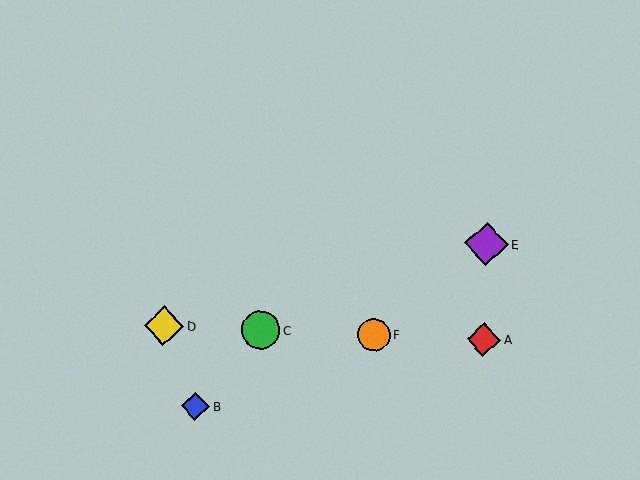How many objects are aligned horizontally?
4 objects (A, C, D, F) are aligned horizontally.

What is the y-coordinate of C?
Object C is at y≈330.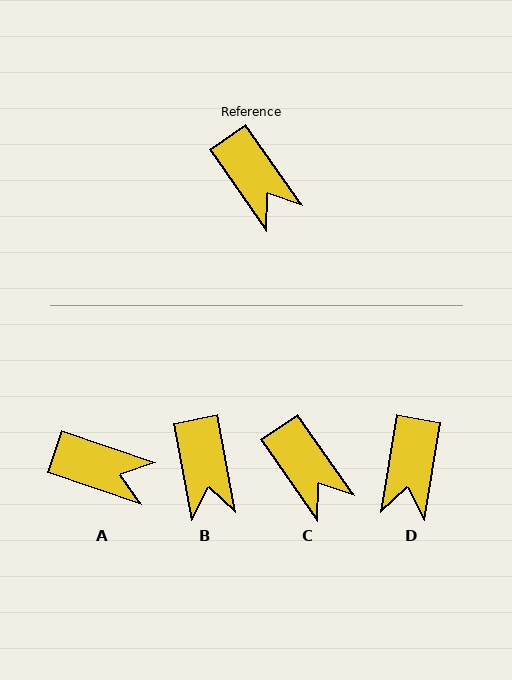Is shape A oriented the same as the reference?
No, it is off by about 36 degrees.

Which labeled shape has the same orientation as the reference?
C.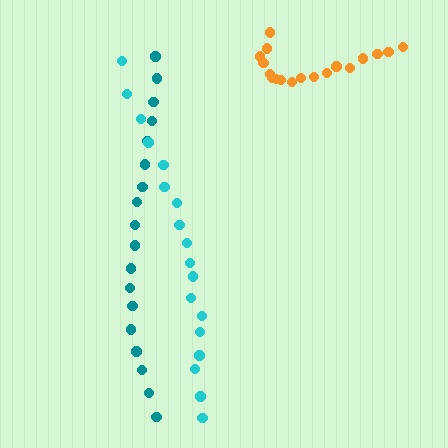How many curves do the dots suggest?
There are 3 distinct paths.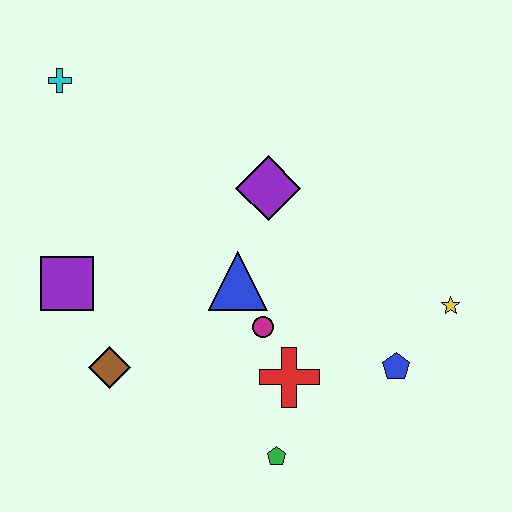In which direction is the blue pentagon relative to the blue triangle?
The blue pentagon is to the right of the blue triangle.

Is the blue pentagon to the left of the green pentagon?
No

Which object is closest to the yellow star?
The blue pentagon is closest to the yellow star.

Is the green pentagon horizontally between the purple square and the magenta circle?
No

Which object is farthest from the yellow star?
The cyan cross is farthest from the yellow star.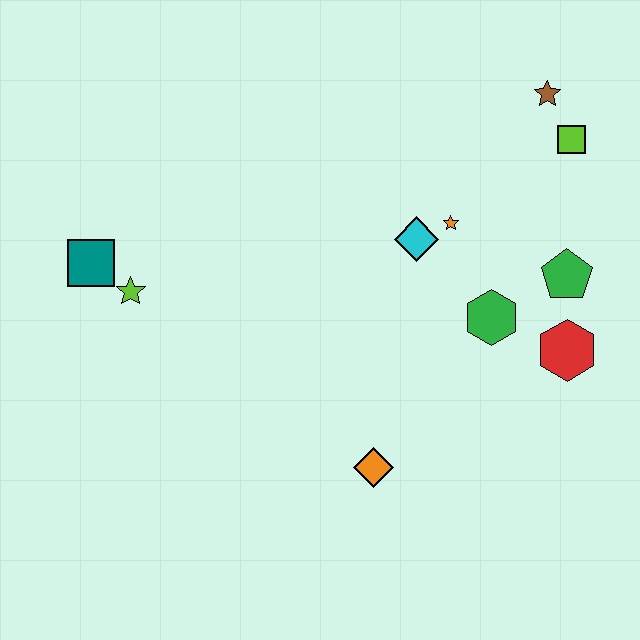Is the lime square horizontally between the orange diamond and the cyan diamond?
No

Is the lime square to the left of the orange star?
No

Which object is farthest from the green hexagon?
The teal square is farthest from the green hexagon.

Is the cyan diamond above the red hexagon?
Yes